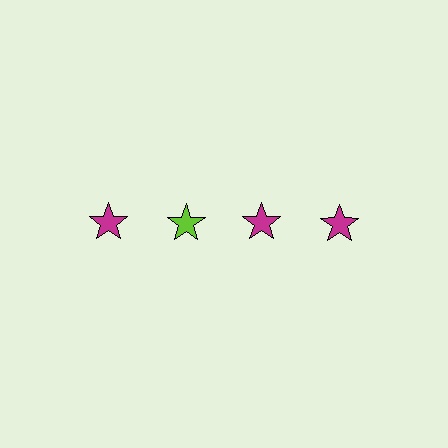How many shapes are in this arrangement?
There are 4 shapes arranged in a grid pattern.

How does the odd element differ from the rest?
It has a different color: lime instead of magenta.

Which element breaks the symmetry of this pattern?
The lime star in the top row, second from left column breaks the symmetry. All other shapes are magenta stars.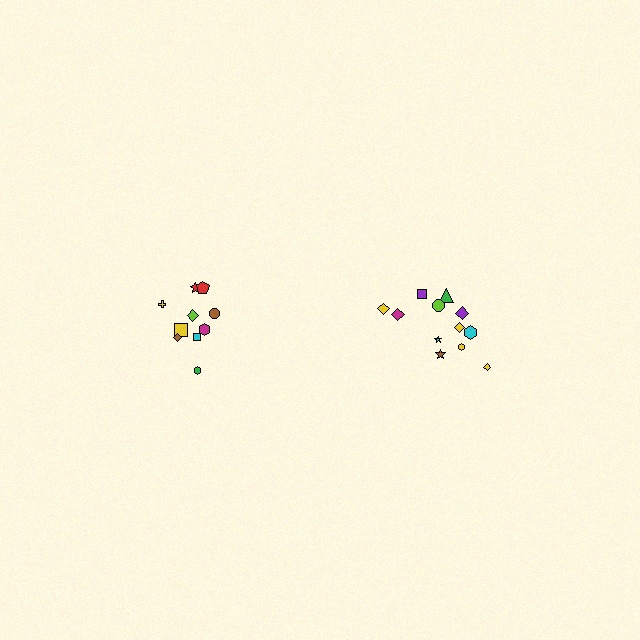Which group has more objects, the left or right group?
The right group.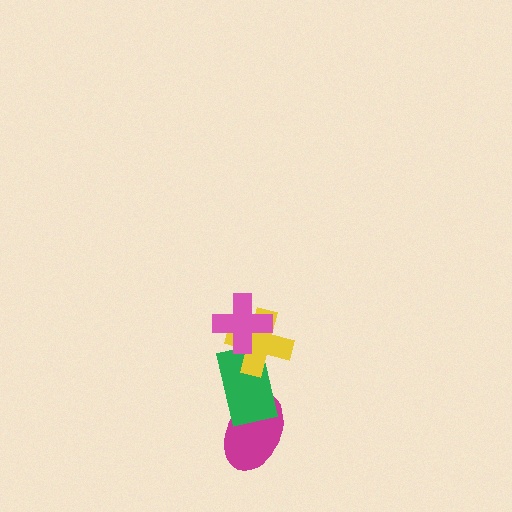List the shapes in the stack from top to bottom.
From top to bottom: the pink cross, the yellow cross, the green rectangle, the magenta ellipse.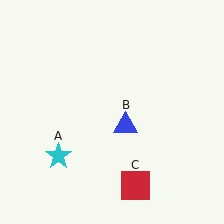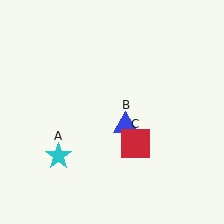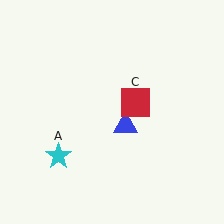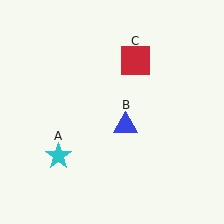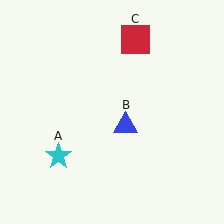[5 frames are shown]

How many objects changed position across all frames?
1 object changed position: red square (object C).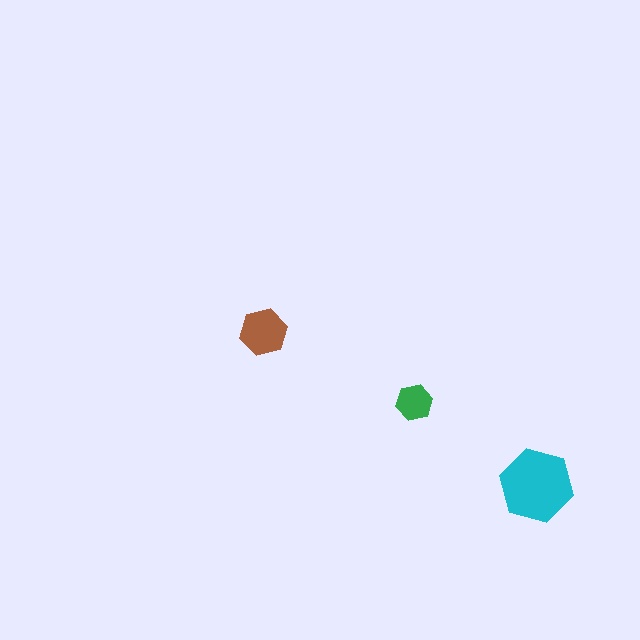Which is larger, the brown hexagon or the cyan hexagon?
The cyan one.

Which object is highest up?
The brown hexagon is topmost.